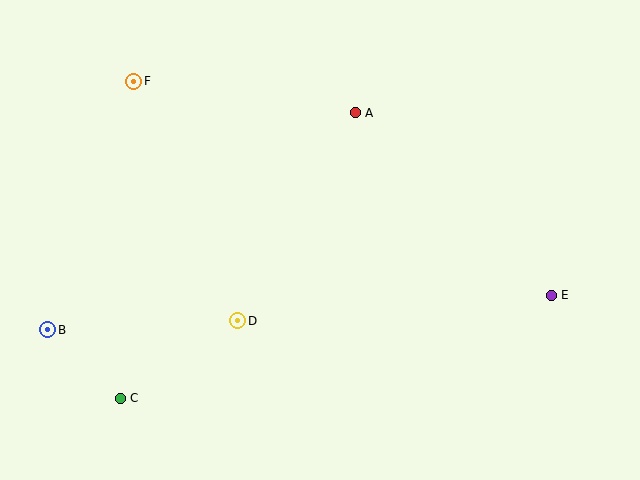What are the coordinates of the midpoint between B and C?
The midpoint between B and C is at (84, 364).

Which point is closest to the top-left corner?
Point F is closest to the top-left corner.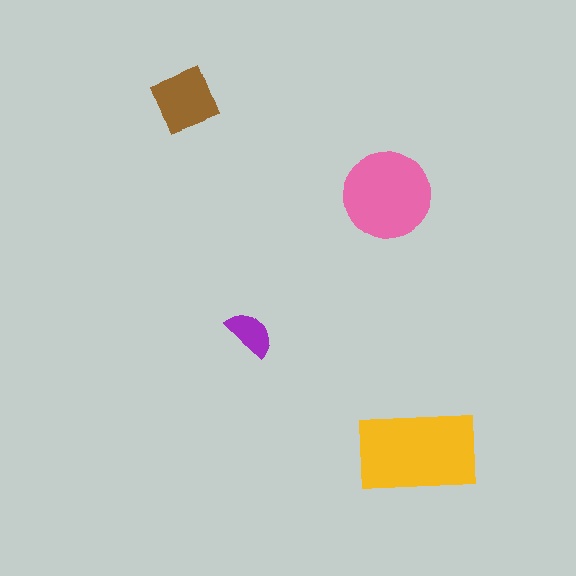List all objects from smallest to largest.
The purple semicircle, the brown square, the pink circle, the yellow rectangle.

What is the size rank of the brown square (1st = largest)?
3rd.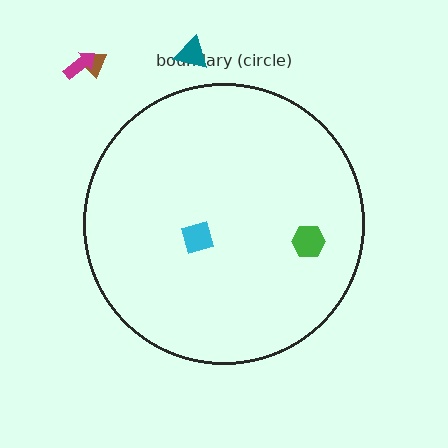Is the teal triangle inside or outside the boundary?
Outside.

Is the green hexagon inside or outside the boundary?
Inside.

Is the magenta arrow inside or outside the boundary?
Outside.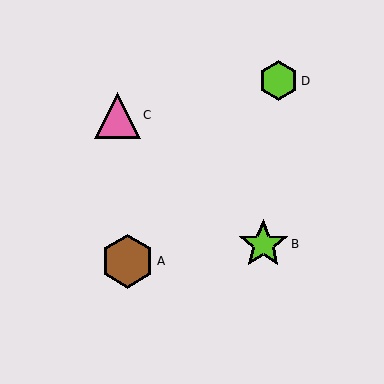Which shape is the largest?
The brown hexagon (labeled A) is the largest.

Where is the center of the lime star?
The center of the lime star is at (263, 244).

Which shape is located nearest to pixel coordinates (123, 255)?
The brown hexagon (labeled A) at (127, 261) is nearest to that location.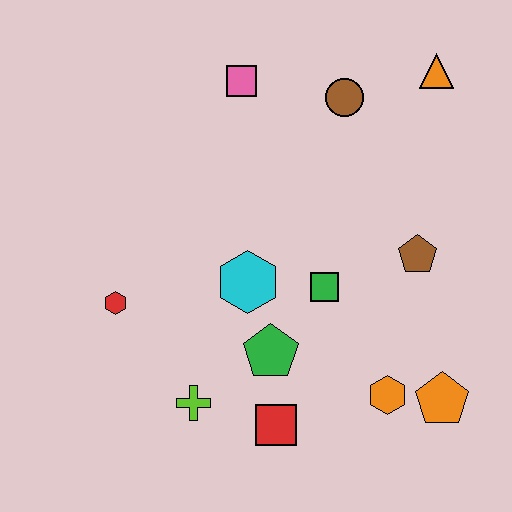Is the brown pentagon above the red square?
Yes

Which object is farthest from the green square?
The orange triangle is farthest from the green square.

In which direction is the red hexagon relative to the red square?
The red hexagon is to the left of the red square.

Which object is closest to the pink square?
The brown circle is closest to the pink square.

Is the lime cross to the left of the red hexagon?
No